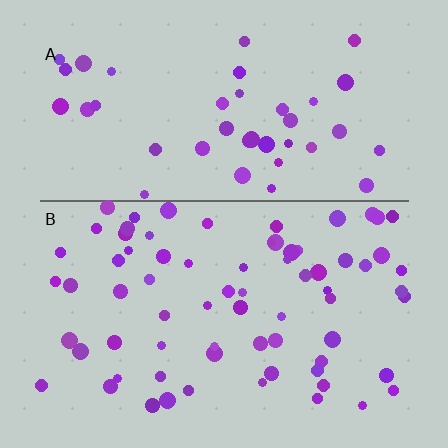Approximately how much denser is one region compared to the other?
Approximately 1.7× — region B over region A.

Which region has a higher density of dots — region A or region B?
B (the bottom).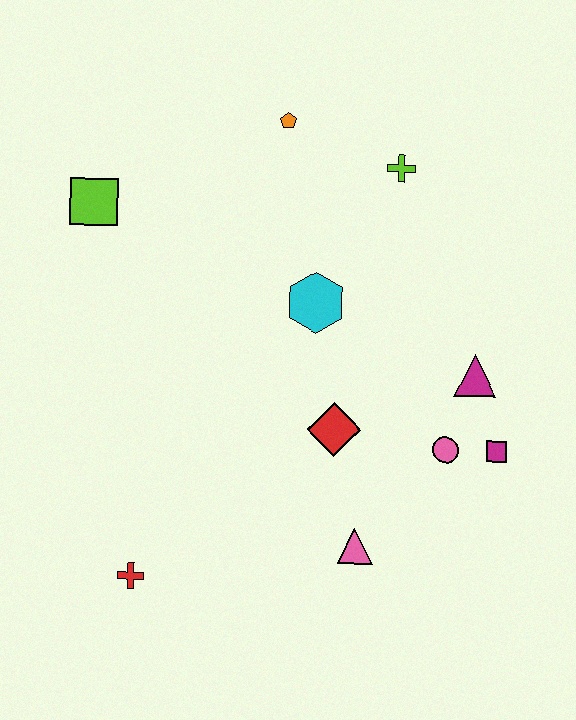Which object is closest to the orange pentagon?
The lime cross is closest to the orange pentagon.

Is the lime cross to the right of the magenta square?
No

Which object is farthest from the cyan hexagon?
The red cross is farthest from the cyan hexagon.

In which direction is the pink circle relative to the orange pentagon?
The pink circle is below the orange pentagon.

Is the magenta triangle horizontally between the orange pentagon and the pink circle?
No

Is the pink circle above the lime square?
No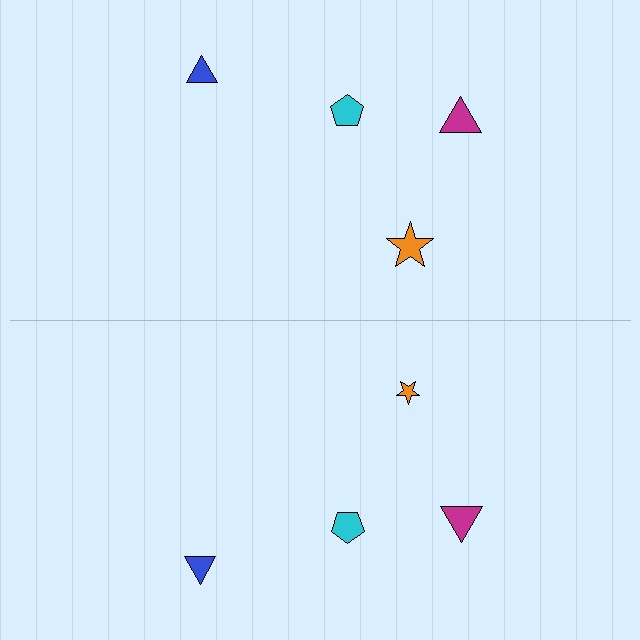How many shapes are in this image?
There are 8 shapes in this image.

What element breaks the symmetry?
The orange star on the bottom side has a different size than its mirror counterpart.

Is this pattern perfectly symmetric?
No, the pattern is not perfectly symmetric. The orange star on the bottom side has a different size than its mirror counterpart.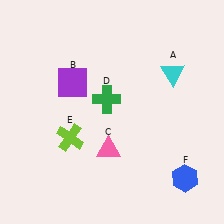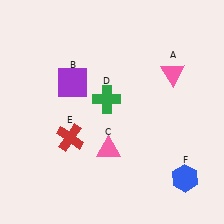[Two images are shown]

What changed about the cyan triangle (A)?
In Image 1, A is cyan. In Image 2, it changed to pink.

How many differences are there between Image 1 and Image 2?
There are 2 differences between the two images.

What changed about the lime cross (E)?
In Image 1, E is lime. In Image 2, it changed to red.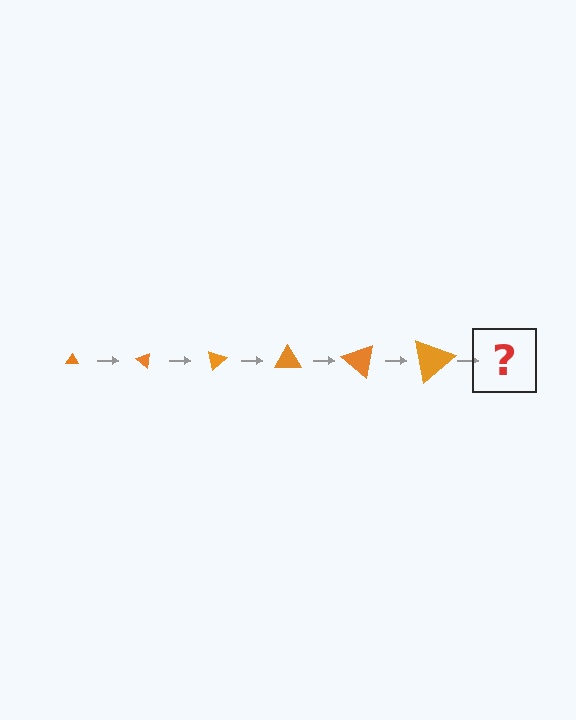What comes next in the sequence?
The next element should be a triangle, larger than the previous one and rotated 240 degrees from the start.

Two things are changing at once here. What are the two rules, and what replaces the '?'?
The two rules are that the triangle grows larger each step and it rotates 40 degrees each step. The '?' should be a triangle, larger than the previous one and rotated 240 degrees from the start.